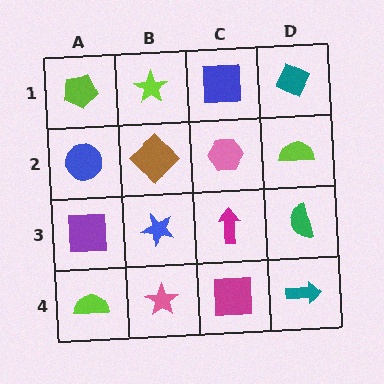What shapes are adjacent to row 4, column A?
A purple square (row 3, column A), a pink star (row 4, column B).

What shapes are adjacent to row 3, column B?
A brown diamond (row 2, column B), a pink star (row 4, column B), a purple square (row 3, column A), a magenta arrow (row 3, column C).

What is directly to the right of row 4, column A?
A pink star.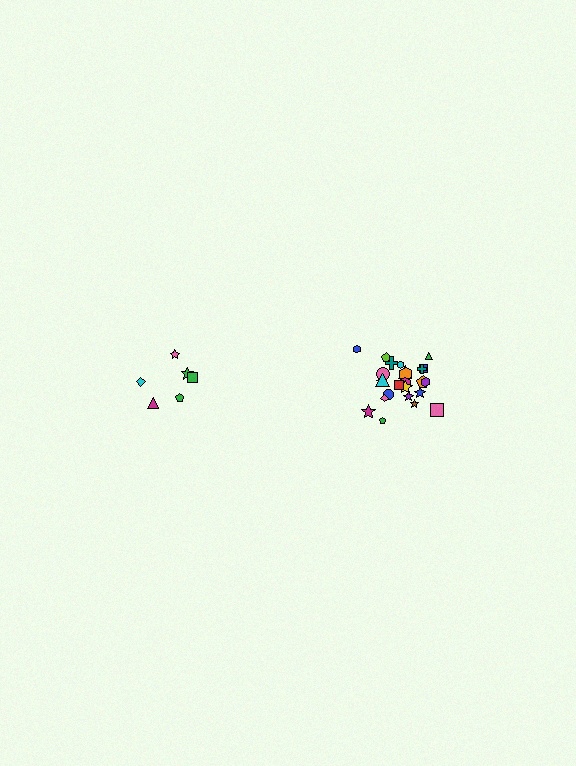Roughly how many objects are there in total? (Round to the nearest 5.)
Roughly 30 objects in total.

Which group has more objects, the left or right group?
The right group.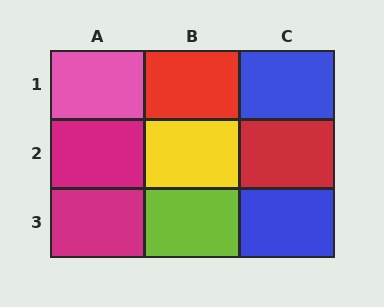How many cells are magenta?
2 cells are magenta.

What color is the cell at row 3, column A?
Magenta.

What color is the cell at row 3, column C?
Blue.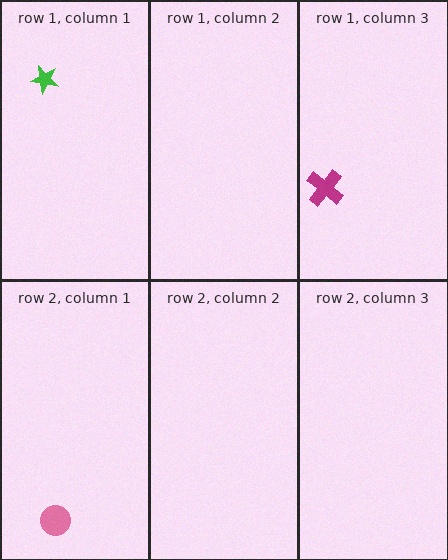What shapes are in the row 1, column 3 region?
The magenta cross.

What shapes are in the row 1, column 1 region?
The green star.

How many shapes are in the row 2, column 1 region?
1.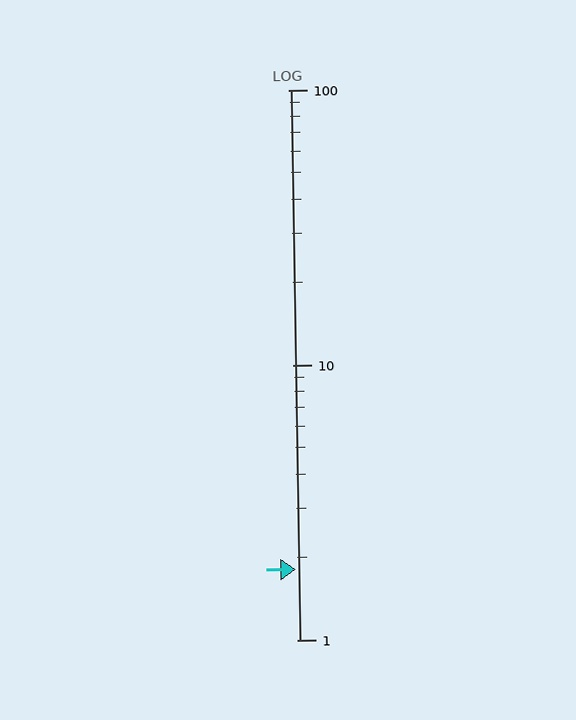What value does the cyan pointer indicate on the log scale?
The pointer indicates approximately 1.8.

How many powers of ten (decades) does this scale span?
The scale spans 2 decades, from 1 to 100.